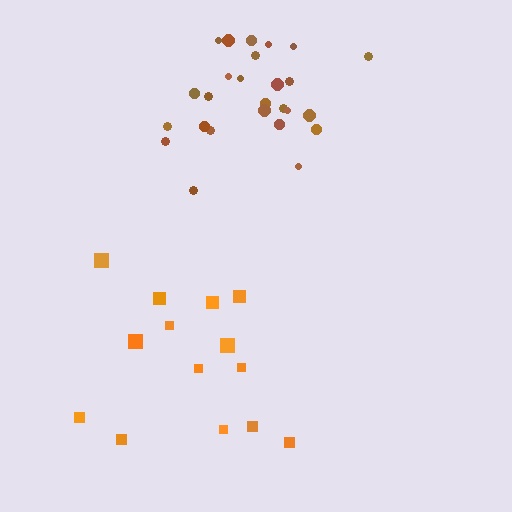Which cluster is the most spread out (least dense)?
Orange.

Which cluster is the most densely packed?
Brown.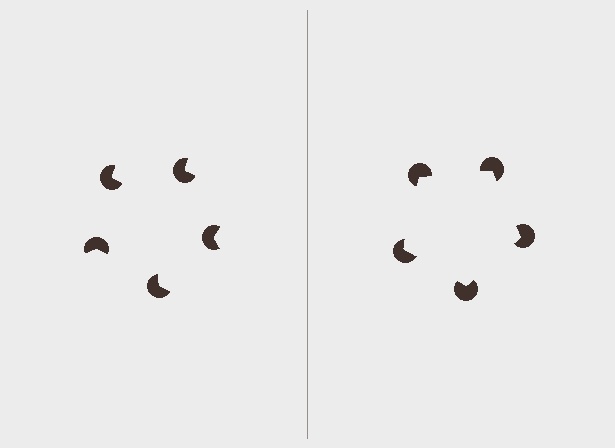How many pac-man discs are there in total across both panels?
10 — 5 on each side.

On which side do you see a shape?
An illusory pentagon appears on the right side. On the left side the wedge cuts are rotated, so no coherent shape forms.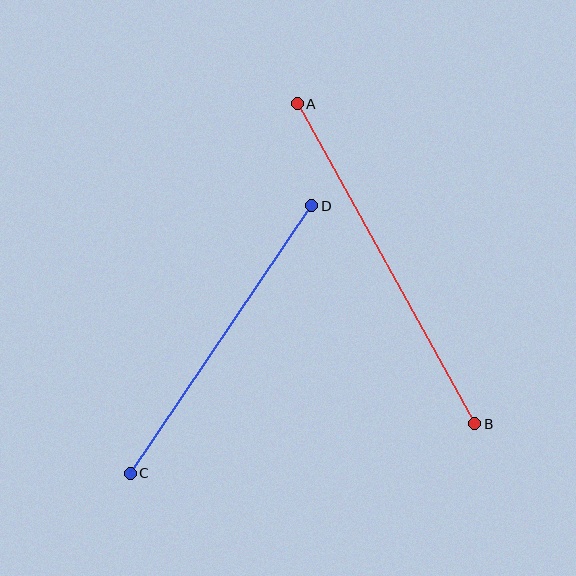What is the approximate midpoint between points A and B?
The midpoint is at approximately (386, 264) pixels.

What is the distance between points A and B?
The distance is approximately 366 pixels.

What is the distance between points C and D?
The distance is approximately 323 pixels.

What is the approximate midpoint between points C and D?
The midpoint is at approximately (221, 340) pixels.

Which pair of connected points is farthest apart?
Points A and B are farthest apart.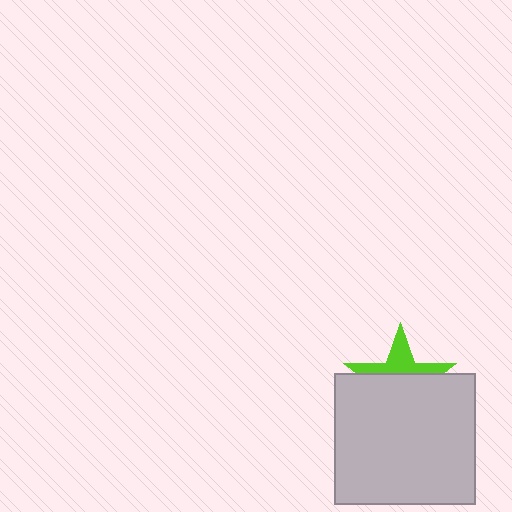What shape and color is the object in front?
The object in front is a light gray rectangle.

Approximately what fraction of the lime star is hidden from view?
Roughly 61% of the lime star is hidden behind the light gray rectangle.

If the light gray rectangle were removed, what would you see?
You would see the complete lime star.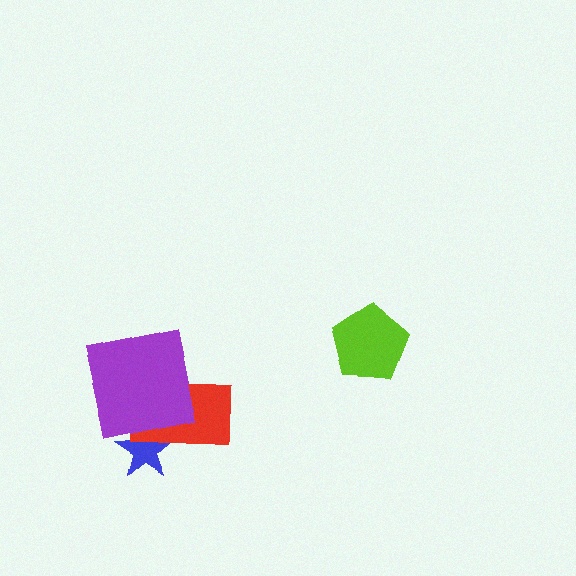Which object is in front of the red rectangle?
The purple square is in front of the red rectangle.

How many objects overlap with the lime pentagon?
0 objects overlap with the lime pentagon.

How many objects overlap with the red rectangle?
2 objects overlap with the red rectangle.